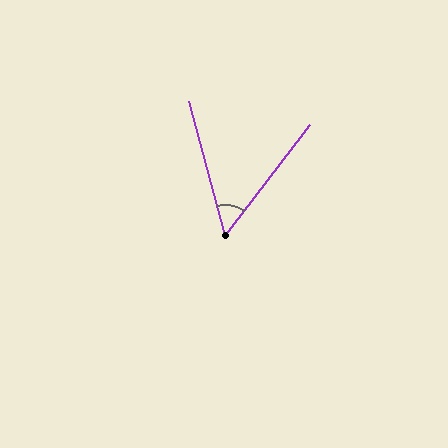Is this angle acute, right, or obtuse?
It is acute.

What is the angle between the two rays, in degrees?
Approximately 52 degrees.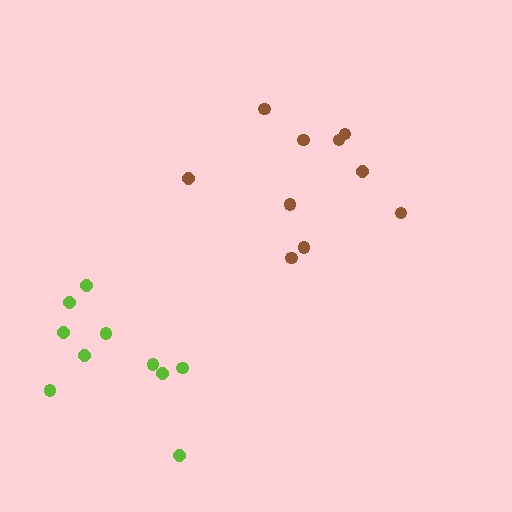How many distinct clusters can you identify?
There are 2 distinct clusters.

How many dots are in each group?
Group 1: 10 dots, Group 2: 10 dots (20 total).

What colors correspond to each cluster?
The clusters are colored: lime, brown.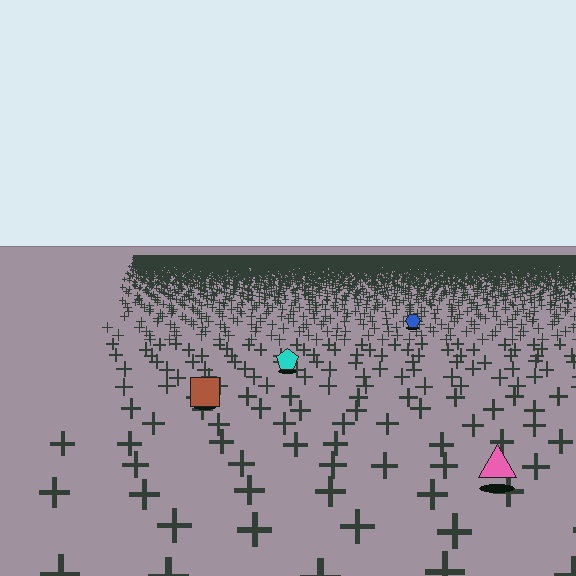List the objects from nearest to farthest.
From nearest to farthest: the pink triangle, the brown square, the cyan pentagon, the blue hexagon.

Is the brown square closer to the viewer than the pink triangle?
No. The pink triangle is closer — you can tell from the texture gradient: the ground texture is coarser near it.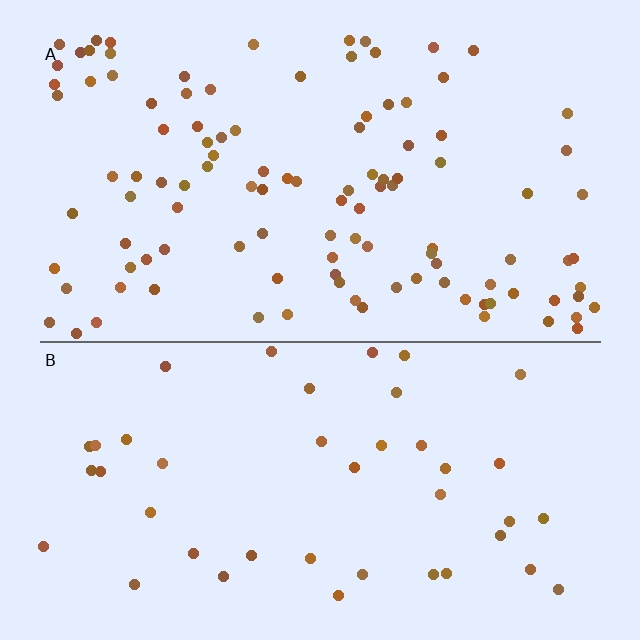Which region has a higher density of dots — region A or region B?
A (the top).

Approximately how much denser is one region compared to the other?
Approximately 2.6× — region A over region B.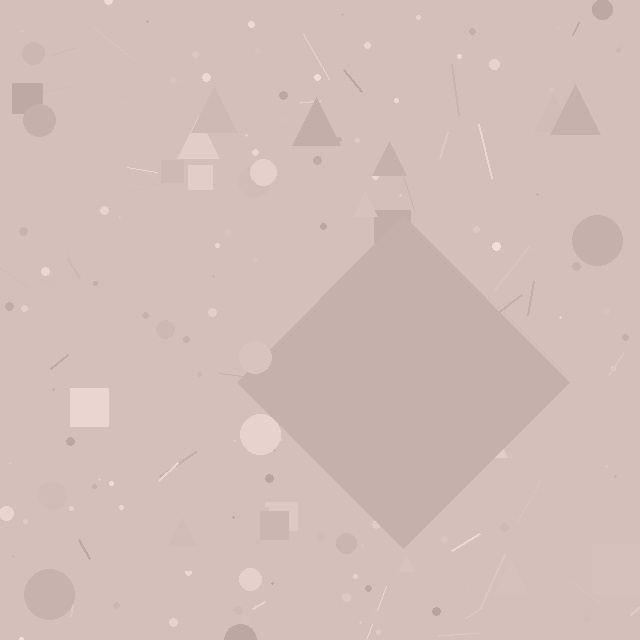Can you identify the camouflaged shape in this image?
The camouflaged shape is a diamond.